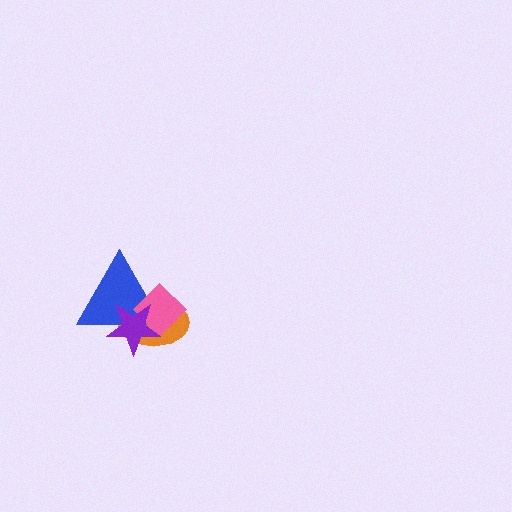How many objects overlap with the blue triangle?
3 objects overlap with the blue triangle.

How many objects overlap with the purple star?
3 objects overlap with the purple star.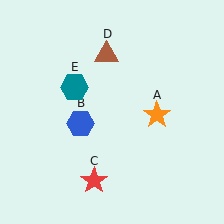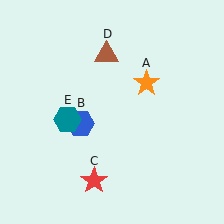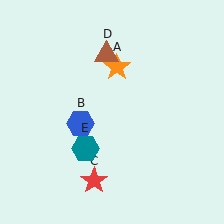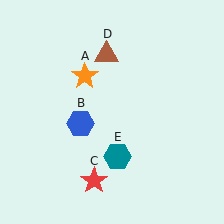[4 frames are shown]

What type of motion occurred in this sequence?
The orange star (object A), teal hexagon (object E) rotated counterclockwise around the center of the scene.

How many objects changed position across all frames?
2 objects changed position: orange star (object A), teal hexagon (object E).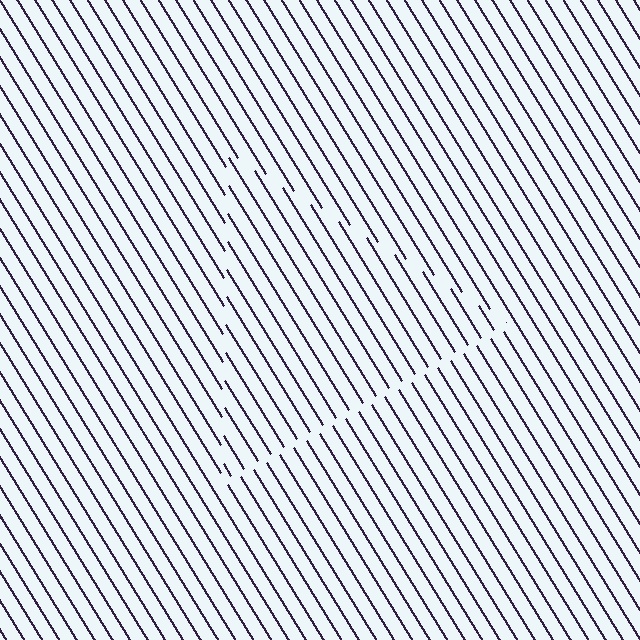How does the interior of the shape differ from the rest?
The interior of the shape contains the same grating, shifted by half a period — the contour is defined by the phase discontinuity where line-ends from the inner and outer gratings abut.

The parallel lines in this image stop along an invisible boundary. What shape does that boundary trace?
An illusory triangle. The interior of the shape contains the same grating, shifted by half a period — the contour is defined by the phase discontinuity where line-ends from the inner and outer gratings abut.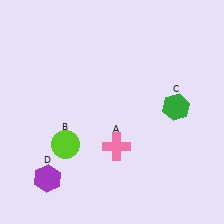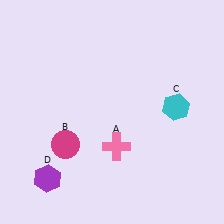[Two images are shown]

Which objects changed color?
B changed from lime to magenta. C changed from green to cyan.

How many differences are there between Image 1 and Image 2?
There are 2 differences between the two images.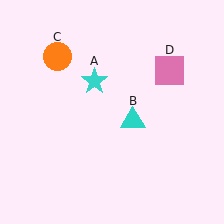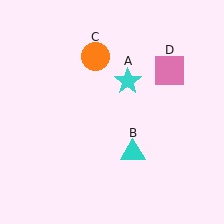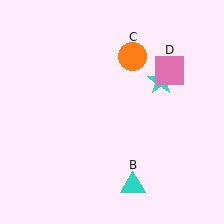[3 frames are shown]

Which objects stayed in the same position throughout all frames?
Pink square (object D) remained stationary.